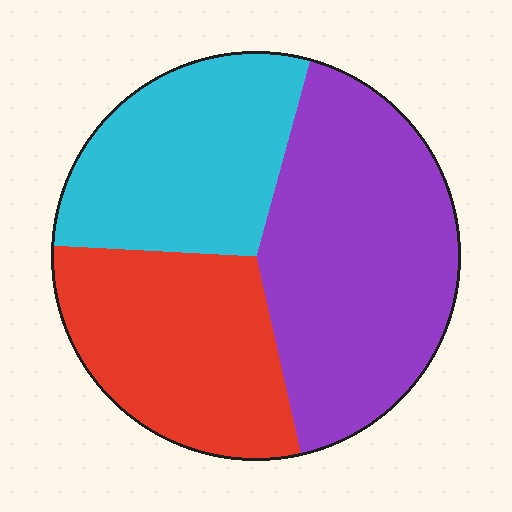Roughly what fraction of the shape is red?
Red takes up about one third (1/3) of the shape.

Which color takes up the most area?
Purple, at roughly 40%.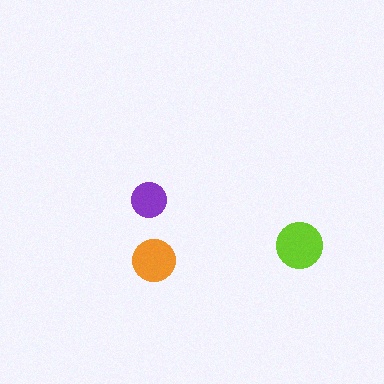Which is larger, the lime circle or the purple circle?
The lime one.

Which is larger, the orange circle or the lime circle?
The lime one.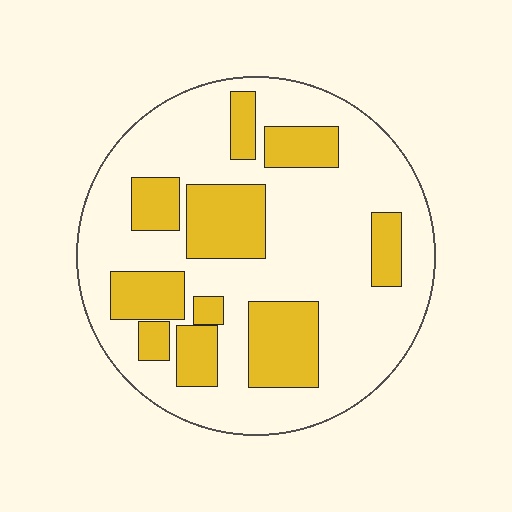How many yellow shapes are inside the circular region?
10.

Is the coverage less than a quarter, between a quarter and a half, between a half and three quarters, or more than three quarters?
Between a quarter and a half.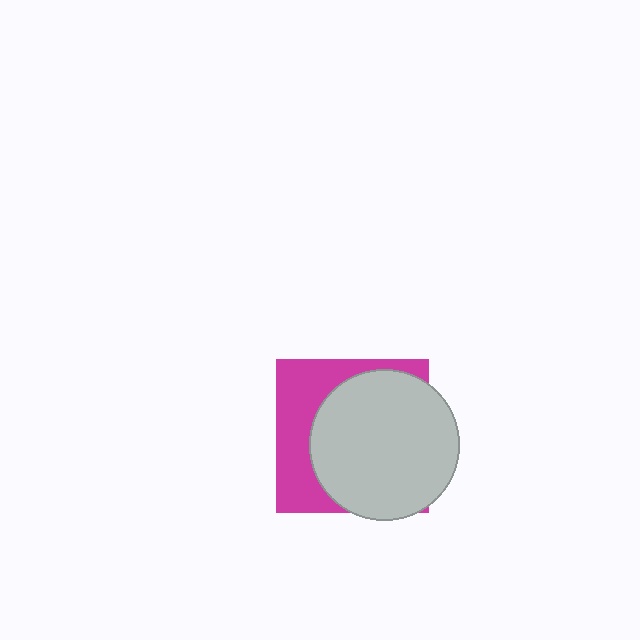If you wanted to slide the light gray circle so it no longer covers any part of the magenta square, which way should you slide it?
Slide it right — that is the most direct way to separate the two shapes.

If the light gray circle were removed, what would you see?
You would see the complete magenta square.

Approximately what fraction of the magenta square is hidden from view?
Roughly 64% of the magenta square is hidden behind the light gray circle.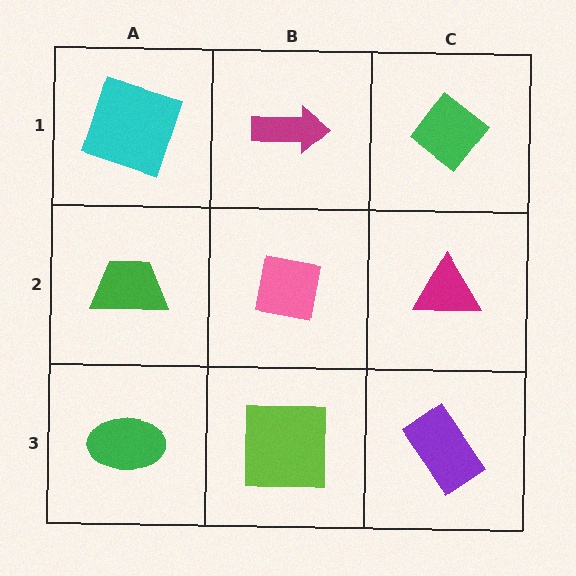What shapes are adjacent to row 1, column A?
A green trapezoid (row 2, column A), a magenta arrow (row 1, column B).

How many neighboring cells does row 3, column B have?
3.